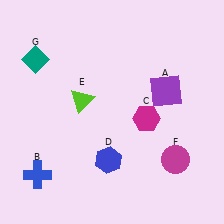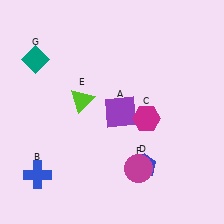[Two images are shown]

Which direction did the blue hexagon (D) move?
The blue hexagon (D) moved right.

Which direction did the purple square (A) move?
The purple square (A) moved left.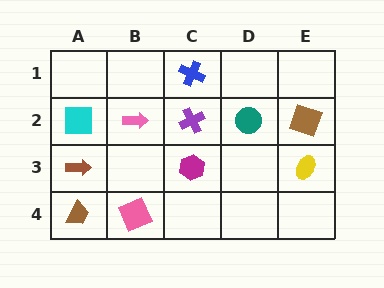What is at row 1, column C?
A blue cross.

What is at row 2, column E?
A brown square.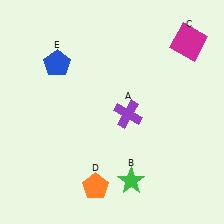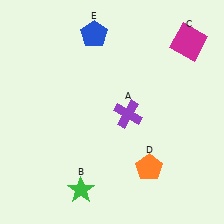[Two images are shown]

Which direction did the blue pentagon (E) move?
The blue pentagon (E) moved right.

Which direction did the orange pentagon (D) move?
The orange pentagon (D) moved right.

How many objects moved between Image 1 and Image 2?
3 objects moved between the two images.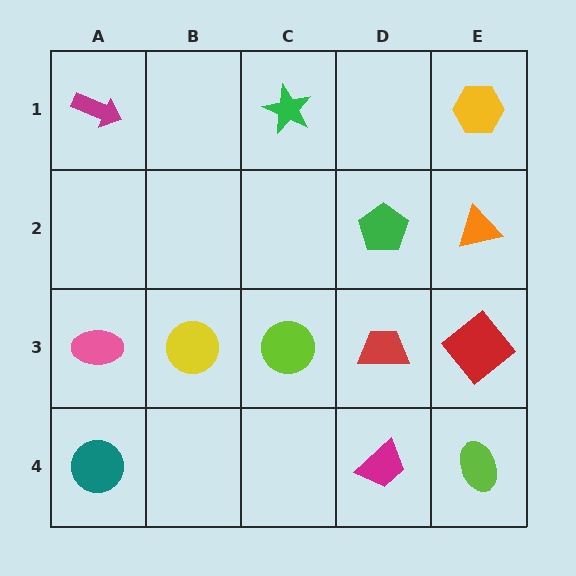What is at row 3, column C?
A lime circle.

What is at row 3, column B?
A yellow circle.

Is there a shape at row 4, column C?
No, that cell is empty.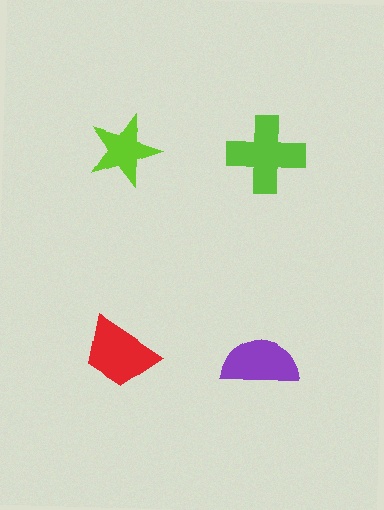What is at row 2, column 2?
A purple semicircle.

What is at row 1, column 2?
A lime cross.